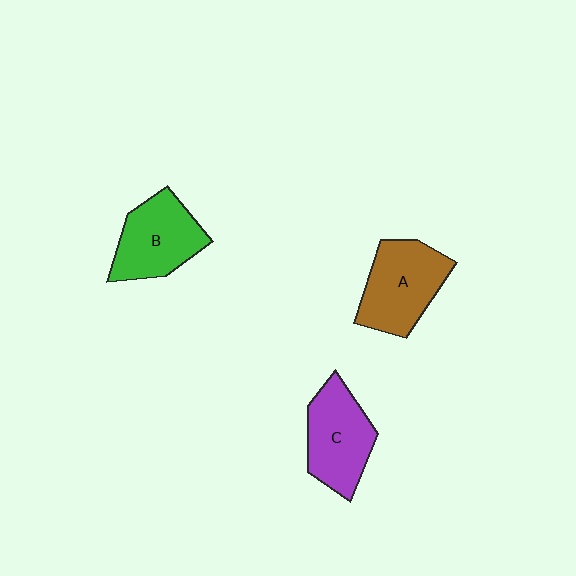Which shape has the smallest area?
Shape B (green).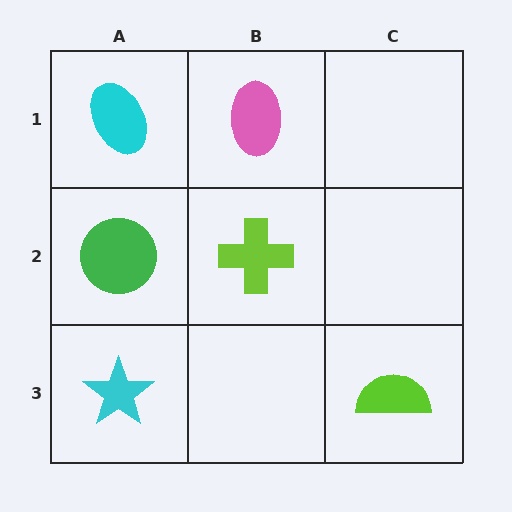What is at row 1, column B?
A pink ellipse.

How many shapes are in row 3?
2 shapes.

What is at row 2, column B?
A lime cross.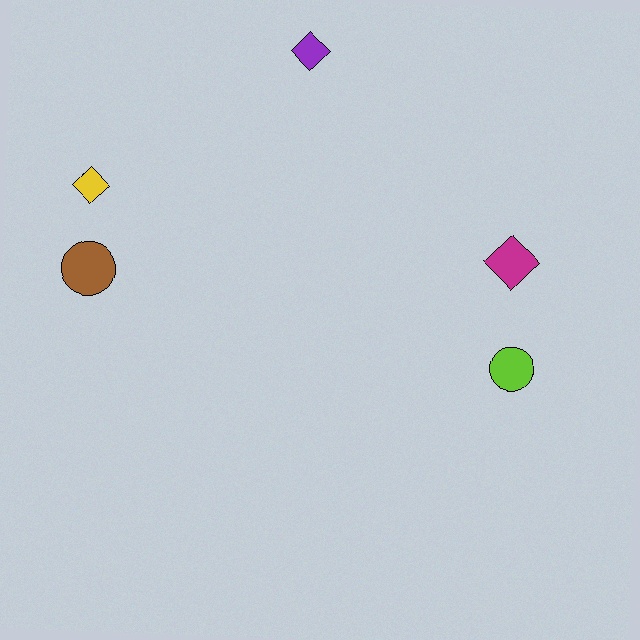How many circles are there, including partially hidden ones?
There are 2 circles.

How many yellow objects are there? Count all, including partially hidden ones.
There is 1 yellow object.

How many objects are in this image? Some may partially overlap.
There are 5 objects.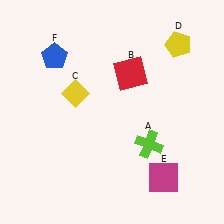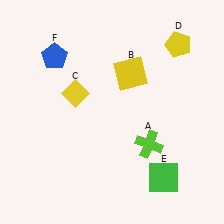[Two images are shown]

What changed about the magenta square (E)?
In Image 1, E is magenta. In Image 2, it changed to green.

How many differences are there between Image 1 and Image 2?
There are 2 differences between the two images.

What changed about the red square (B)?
In Image 1, B is red. In Image 2, it changed to yellow.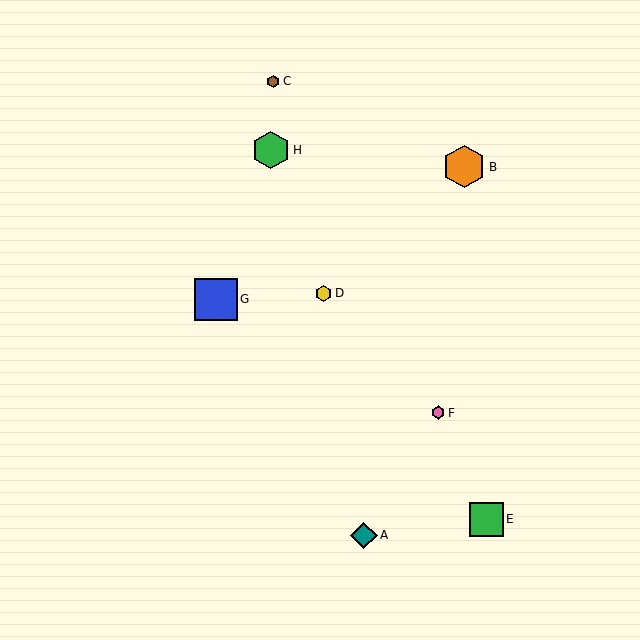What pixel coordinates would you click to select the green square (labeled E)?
Click at (486, 519) to select the green square E.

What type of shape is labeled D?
Shape D is a yellow hexagon.